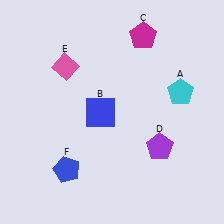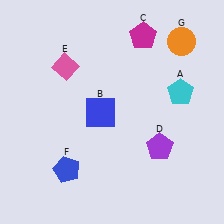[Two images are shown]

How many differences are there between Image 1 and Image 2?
There is 1 difference between the two images.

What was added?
An orange circle (G) was added in Image 2.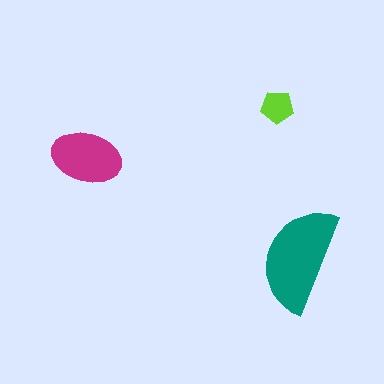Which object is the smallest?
The lime pentagon.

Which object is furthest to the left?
The magenta ellipse is leftmost.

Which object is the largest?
The teal semicircle.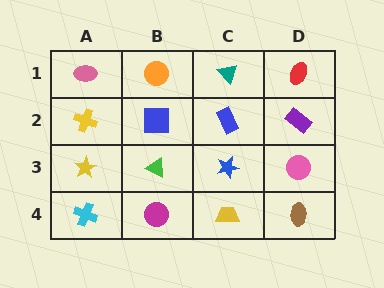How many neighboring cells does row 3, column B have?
4.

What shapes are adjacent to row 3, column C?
A blue rectangle (row 2, column C), a yellow trapezoid (row 4, column C), a green triangle (row 3, column B), a pink circle (row 3, column D).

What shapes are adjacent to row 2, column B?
An orange circle (row 1, column B), a green triangle (row 3, column B), a yellow cross (row 2, column A), a blue rectangle (row 2, column C).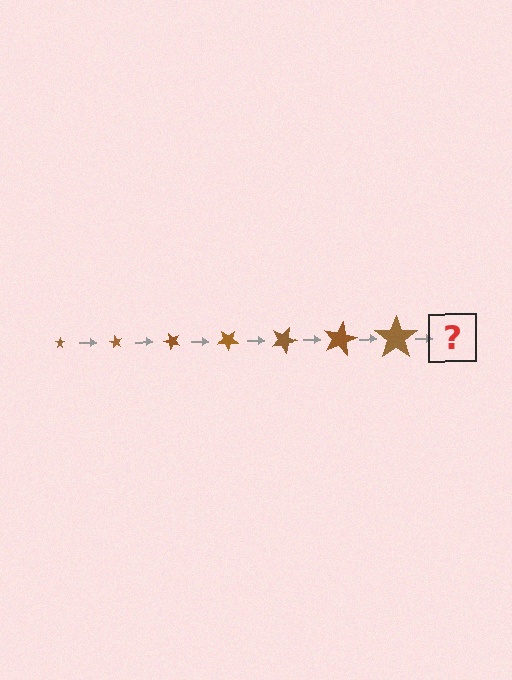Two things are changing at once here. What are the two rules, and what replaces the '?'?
The two rules are that the star grows larger each step and it rotates 60 degrees each step. The '?' should be a star, larger than the previous one and rotated 420 degrees from the start.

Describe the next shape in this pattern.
It should be a star, larger than the previous one and rotated 420 degrees from the start.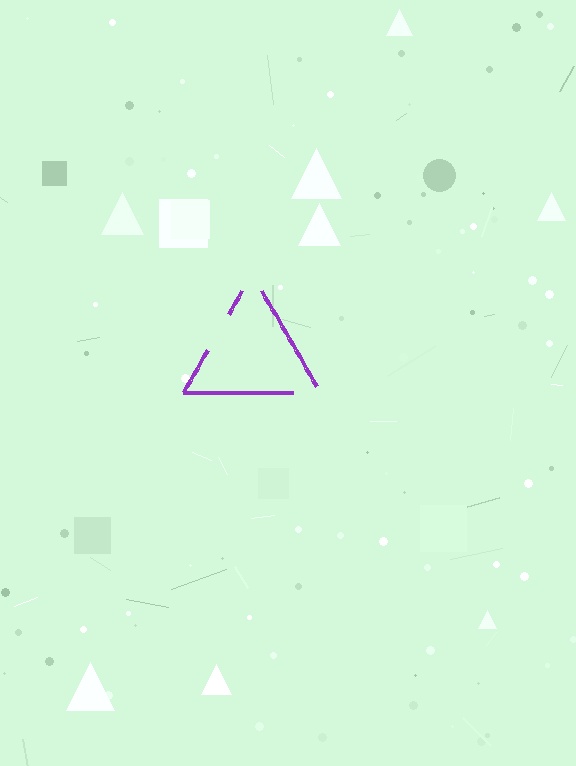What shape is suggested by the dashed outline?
The dashed outline suggests a triangle.